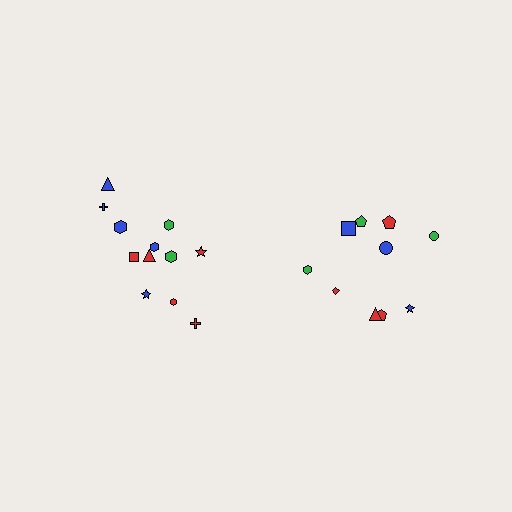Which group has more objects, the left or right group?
The left group.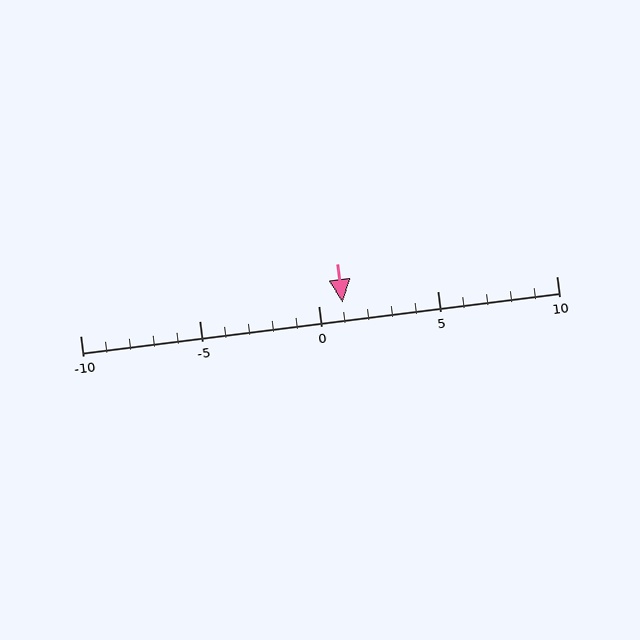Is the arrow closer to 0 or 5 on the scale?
The arrow is closer to 0.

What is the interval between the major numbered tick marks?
The major tick marks are spaced 5 units apart.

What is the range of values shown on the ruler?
The ruler shows values from -10 to 10.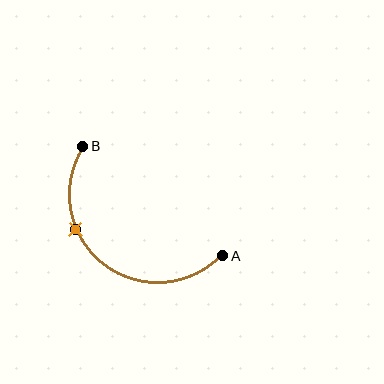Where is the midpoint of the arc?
The arc midpoint is the point on the curve farthest from the straight line joining A and B. It sits below and to the left of that line.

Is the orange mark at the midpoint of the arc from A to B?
No. The orange mark lies on the arc but is closer to endpoint B. The arc midpoint would be at the point on the curve equidistant along the arc from both A and B.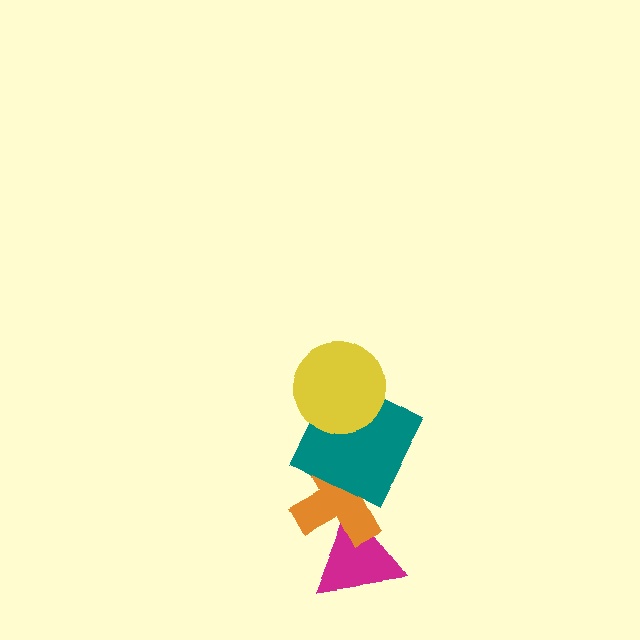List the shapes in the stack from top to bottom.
From top to bottom: the yellow circle, the teal square, the orange cross, the magenta triangle.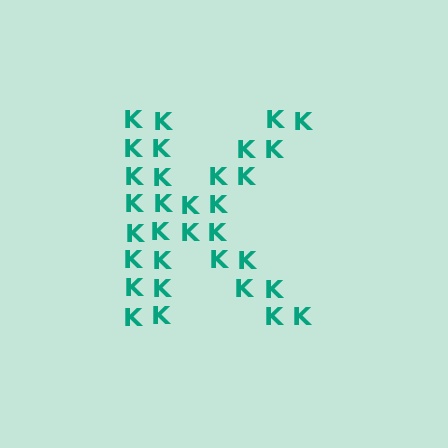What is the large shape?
The large shape is the letter K.